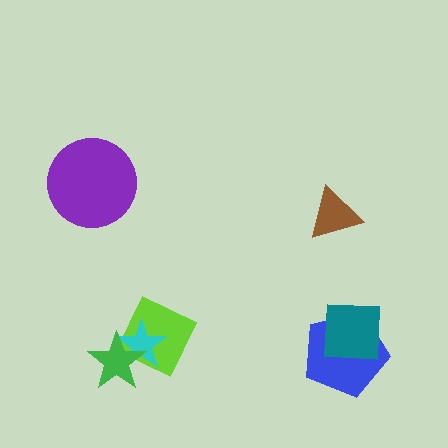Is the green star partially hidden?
No, no other shape covers it.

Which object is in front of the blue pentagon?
The teal square is in front of the blue pentagon.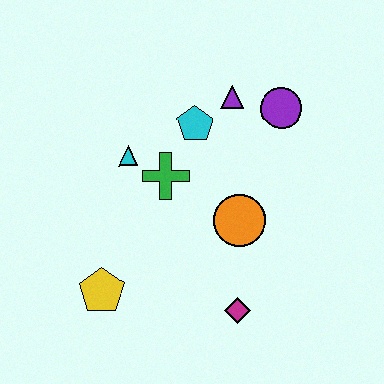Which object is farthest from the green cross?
The magenta diamond is farthest from the green cross.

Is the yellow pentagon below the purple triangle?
Yes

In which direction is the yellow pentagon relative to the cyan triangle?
The yellow pentagon is below the cyan triangle.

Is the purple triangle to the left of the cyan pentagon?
No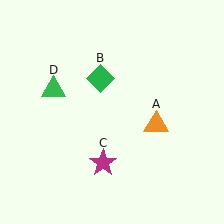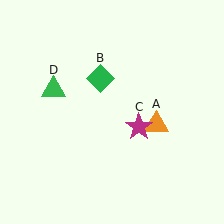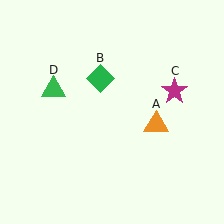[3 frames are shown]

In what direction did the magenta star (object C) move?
The magenta star (object C) moved up and to the right.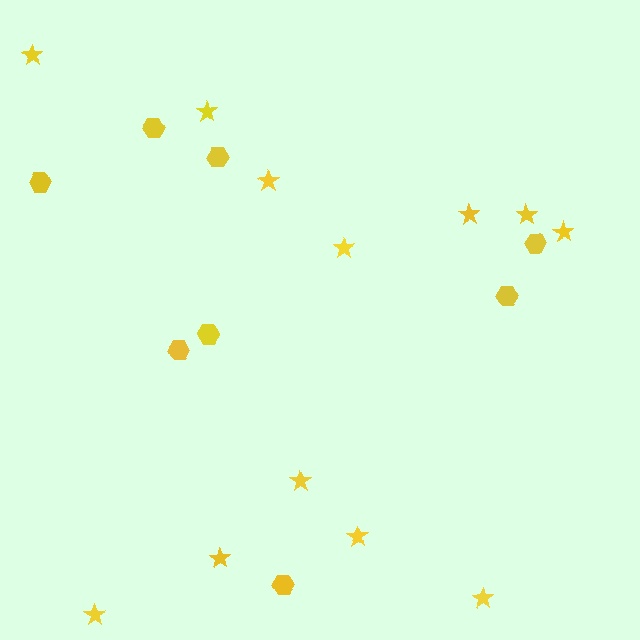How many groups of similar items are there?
There are 2 groups: one group of hexagons (8) and one group of stars (12).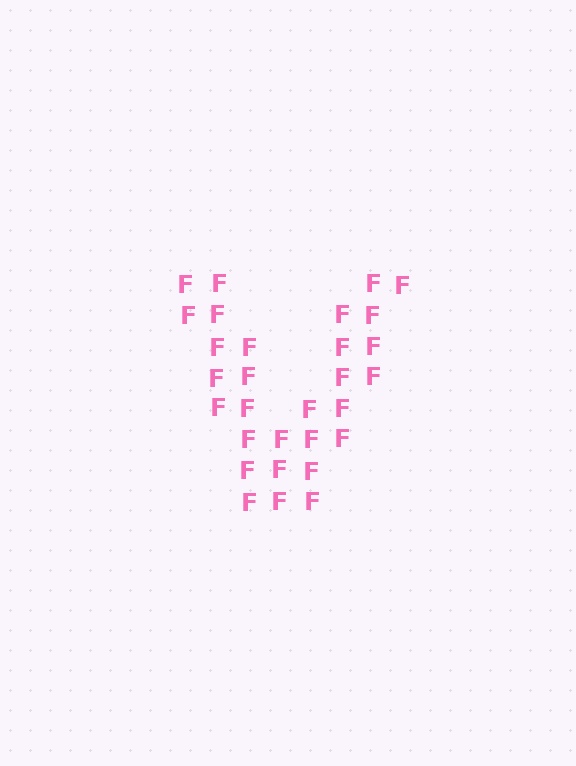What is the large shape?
The large shape is the letter V.